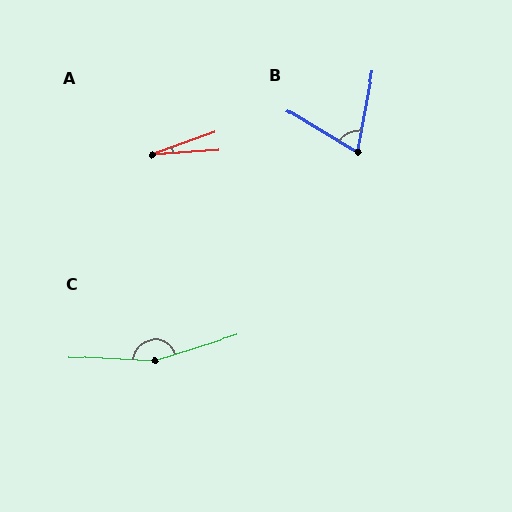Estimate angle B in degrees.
Approximately 70 degrees.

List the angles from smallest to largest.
A (16°), B (70°), C (159°).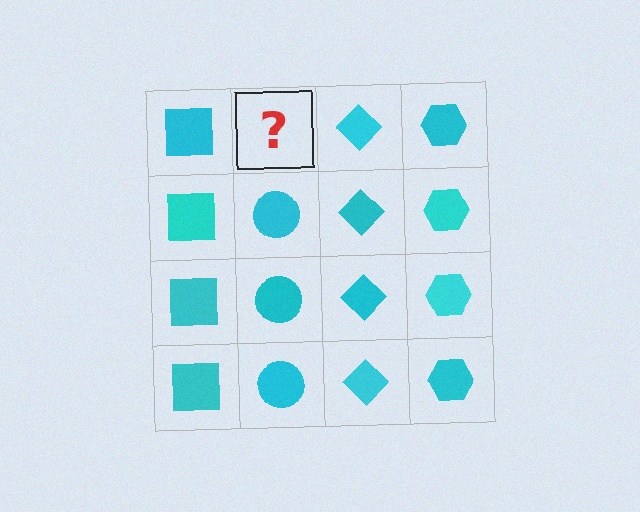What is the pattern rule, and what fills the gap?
The rule is that each column has a consistent shape. The gap should be filled with a cyan circle.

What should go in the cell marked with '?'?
The missing cell should contain a cyan circle.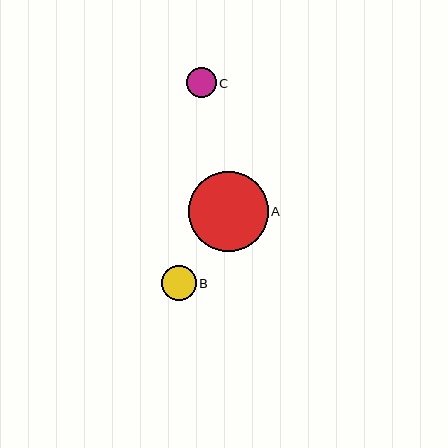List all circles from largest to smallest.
From largest to smallest: A, B, C.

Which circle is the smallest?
Circle C is the smallest with a size of approximately 30 pixels.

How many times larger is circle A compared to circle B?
Circle A is approximately 2.3 times the size of circle B.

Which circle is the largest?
Circle A is the largest with a size of approximately 80 pixels.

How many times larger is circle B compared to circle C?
Circle B is approximately 1.2 times the size of circle C.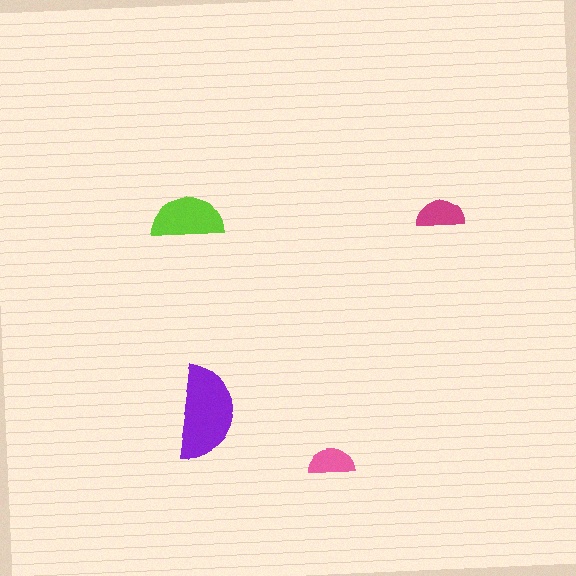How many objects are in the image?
There are 4 objects in the image.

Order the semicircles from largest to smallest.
the purple one, the lime one, the magenta one, the pink one.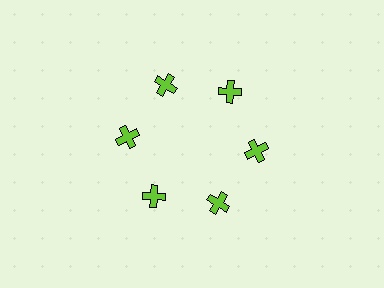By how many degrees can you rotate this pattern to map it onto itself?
The pattern maps onto itself every 60 degrees of rotation.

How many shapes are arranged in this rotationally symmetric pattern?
There are 6 shapes, arranged in 6 groups of 1.